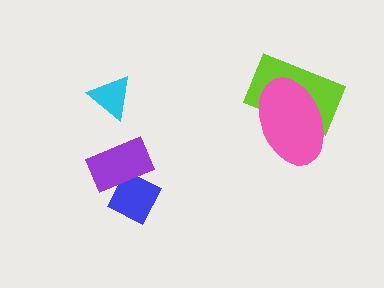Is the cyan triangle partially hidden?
No, no other shape covers it.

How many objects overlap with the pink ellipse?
1 object overlaps with the pink ellipse.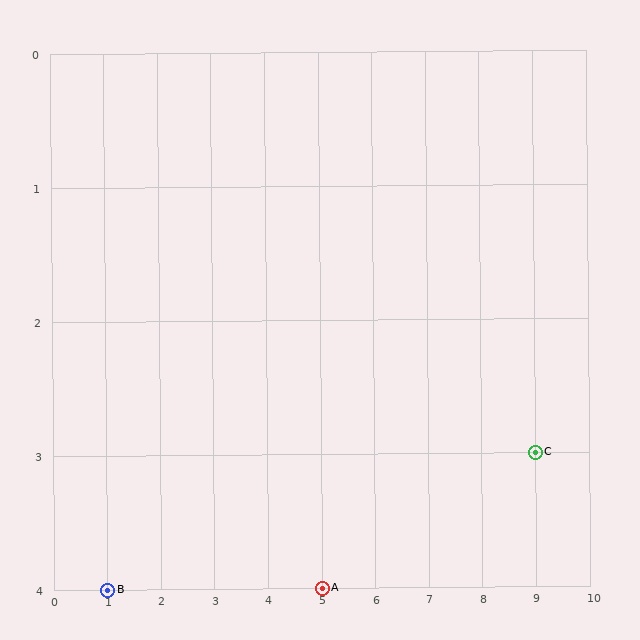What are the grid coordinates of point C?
Point C is at grid coordinates (9, 3).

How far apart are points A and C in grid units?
Points A and C are 4 columns and 1 row apart (about 4.1 grid units diagonally).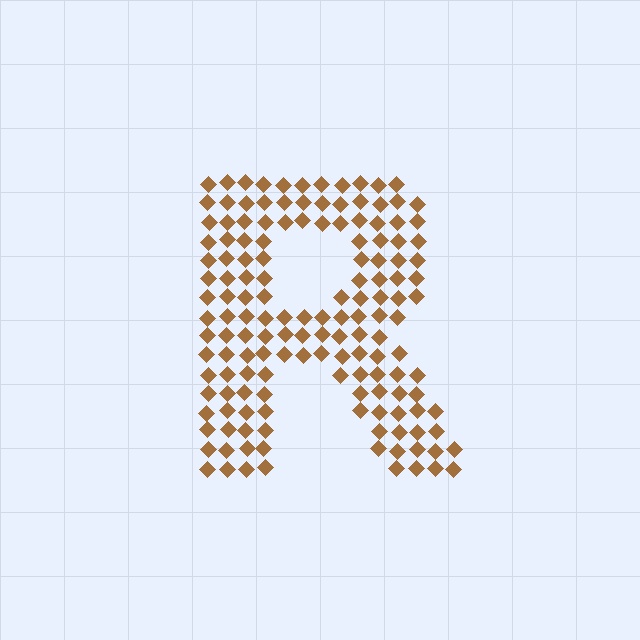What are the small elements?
The small elements are diamonds.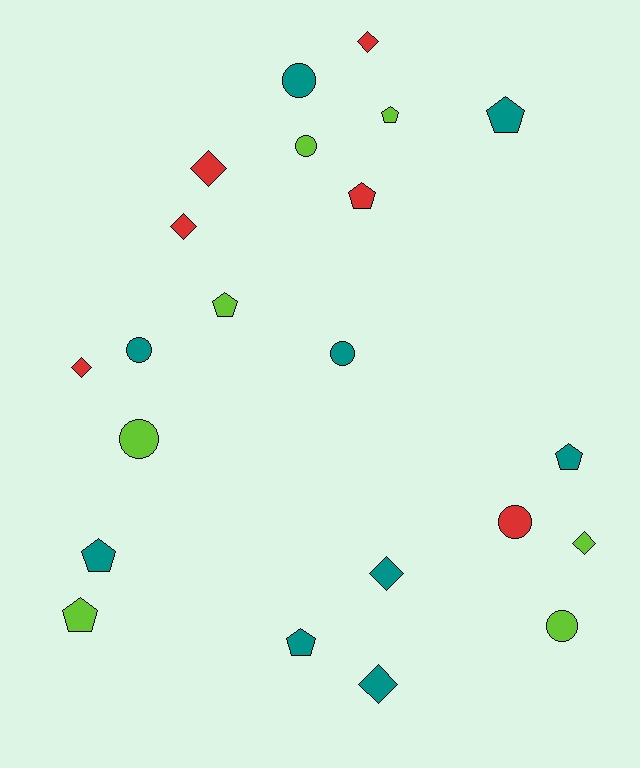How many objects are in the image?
There are 22 objects.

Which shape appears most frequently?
Pentagon, with 8 objects.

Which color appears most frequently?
Teal, with 9 objects.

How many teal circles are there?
There are 3 teal circles.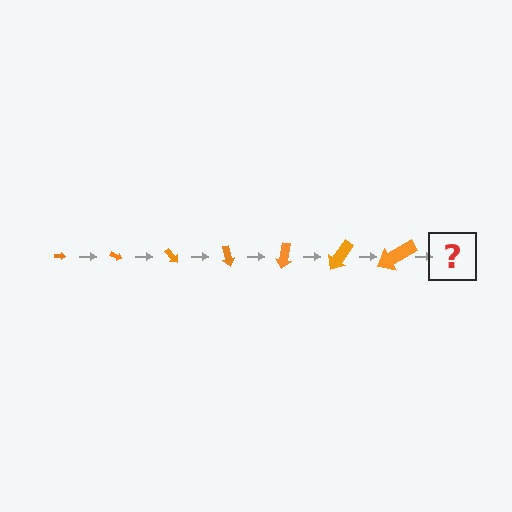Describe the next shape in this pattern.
It should be an arrow, larger than the previous one and rotated 175 degrees from the start.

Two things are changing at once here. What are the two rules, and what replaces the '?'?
The two rules are that the arrow grows larger each step and it rotates 25 degrees each step. The '?' should be an arrow, larger than the previous one and rotated 175 degrees from the start.